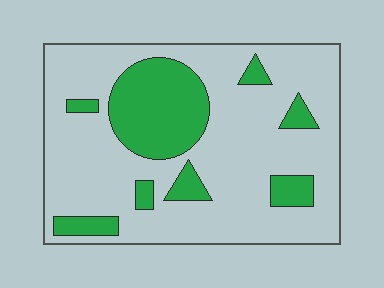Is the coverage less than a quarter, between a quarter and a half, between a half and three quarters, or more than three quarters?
Less than a quarter.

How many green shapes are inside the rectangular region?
8.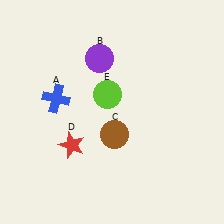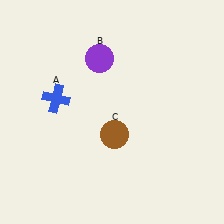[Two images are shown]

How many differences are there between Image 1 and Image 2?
There are 2 differences between the two images.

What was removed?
The lime circle (E), the red star (D) were removed in Image 2.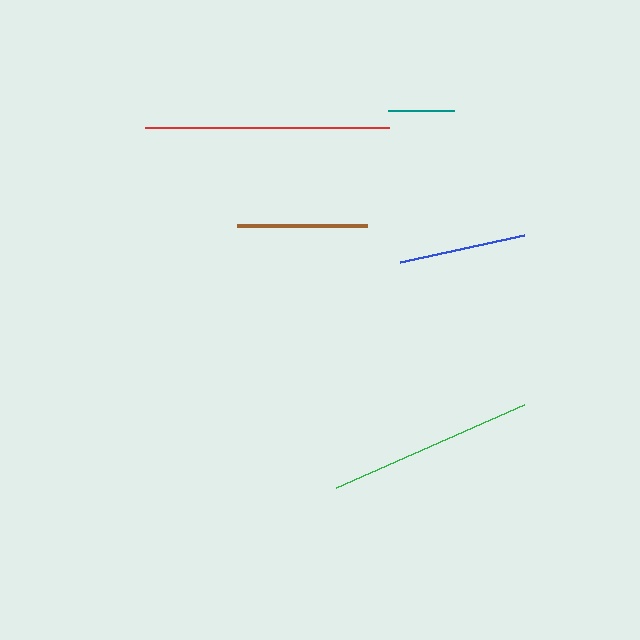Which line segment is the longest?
The red line is the longest at approximately 244 pixels.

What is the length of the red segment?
The red segment is approximately 244 pixels long.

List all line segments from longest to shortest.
From longest to shortest: red, green, brown, blue, teal.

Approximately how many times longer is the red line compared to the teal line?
The red line is approximately 3.7 times the length of the teal line.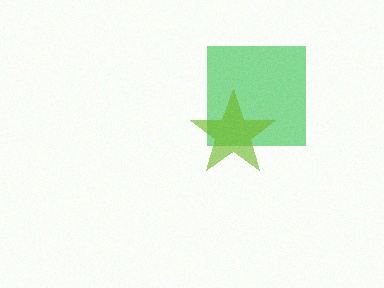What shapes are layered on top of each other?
The layered shapes are: a green square, a lime star.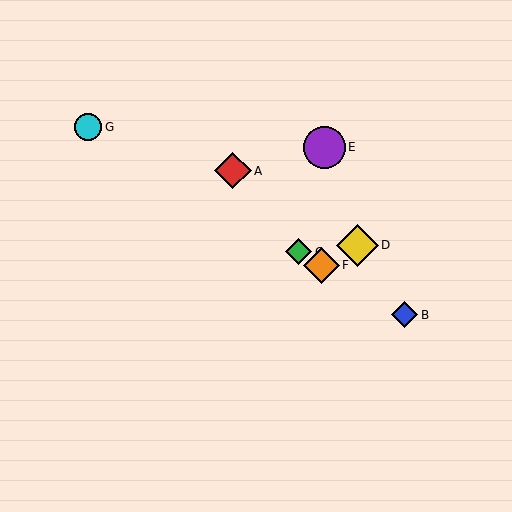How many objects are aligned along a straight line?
4 objects (B, C, F, G) are aligned along a straight line.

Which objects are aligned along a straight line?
Objects B, C, F, G are aligned along a straight line.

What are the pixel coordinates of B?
Object B is at (404, 315).